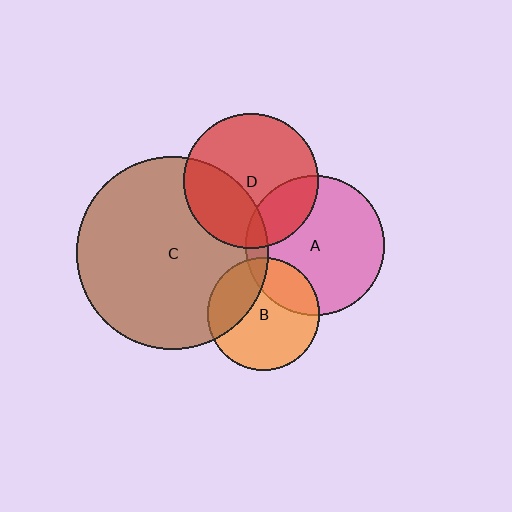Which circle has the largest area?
Circle C (brown).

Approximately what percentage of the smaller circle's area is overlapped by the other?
Approximately 10%.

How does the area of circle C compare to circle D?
Approximately 2.1 times.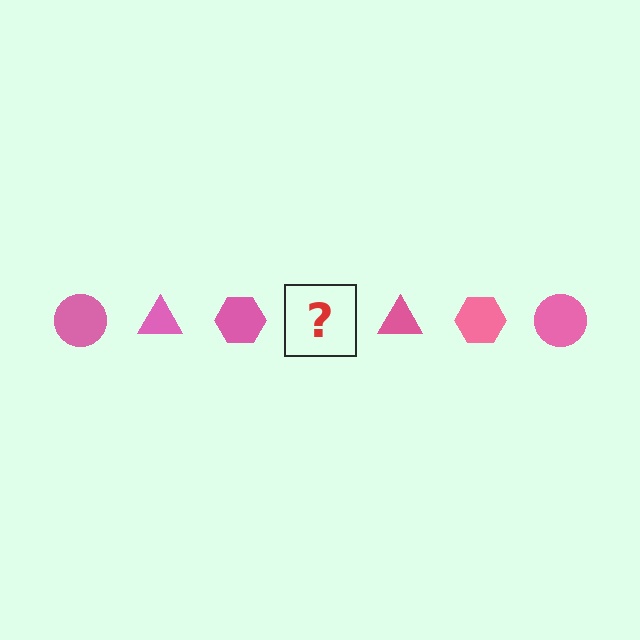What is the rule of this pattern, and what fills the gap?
The rule is that the pattern cycles through circle, triangle, hexagon shapes in pink. The gap should be filled with a pink circle.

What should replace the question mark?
The question mark should be replaced with a pink circle.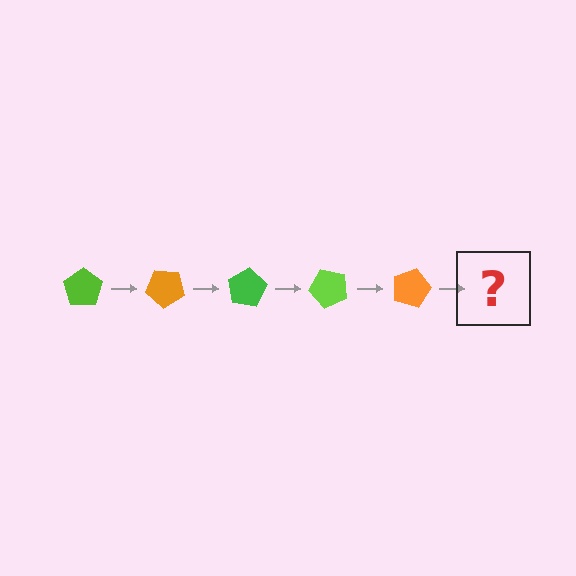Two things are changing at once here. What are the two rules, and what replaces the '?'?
The two rules are that it rotates 40 degrees each step and the color cycles through lime, orange, and green. The '?' should be a green pentagon, rotated 200 degrees from the start.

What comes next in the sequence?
The next element should be a green pentagon, rotated 200 degrees from the start.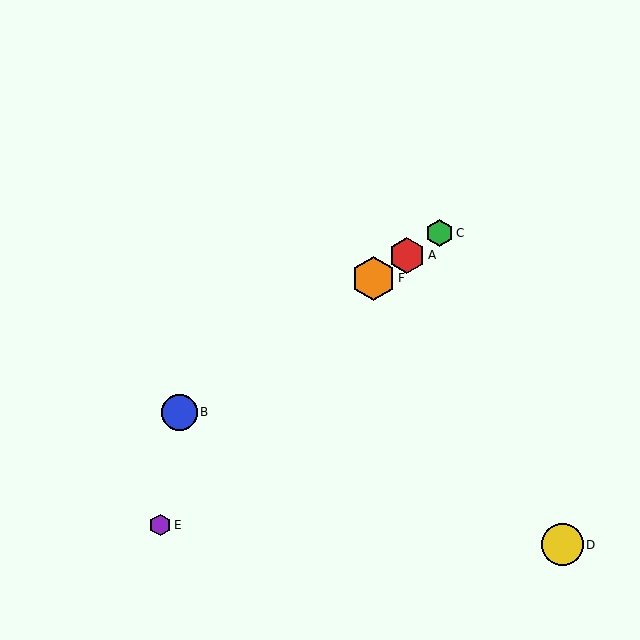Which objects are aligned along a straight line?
Objects A, B, C, F are aligned along a straight line.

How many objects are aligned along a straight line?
4 objects (A, B, C, F) are aligned along a straight line.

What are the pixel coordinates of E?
Object E is at (160, 525).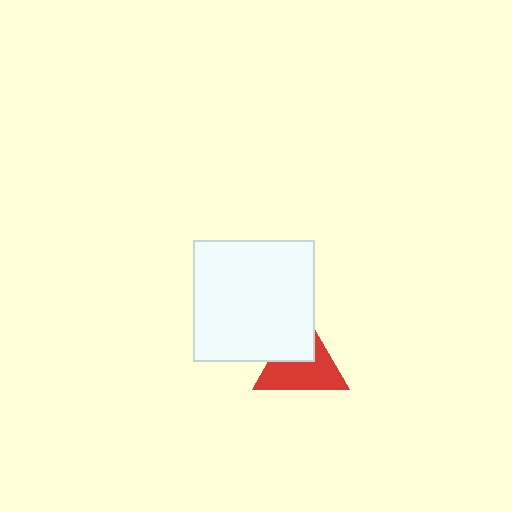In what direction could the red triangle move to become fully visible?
The red triangle could move toward the lower-right. That would shift it out from behind the white square entirely.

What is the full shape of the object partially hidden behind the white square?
The partially hidden object is a red triangle.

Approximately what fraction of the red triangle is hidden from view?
Roughly 38% of the red triangle is hidden behind the white square.